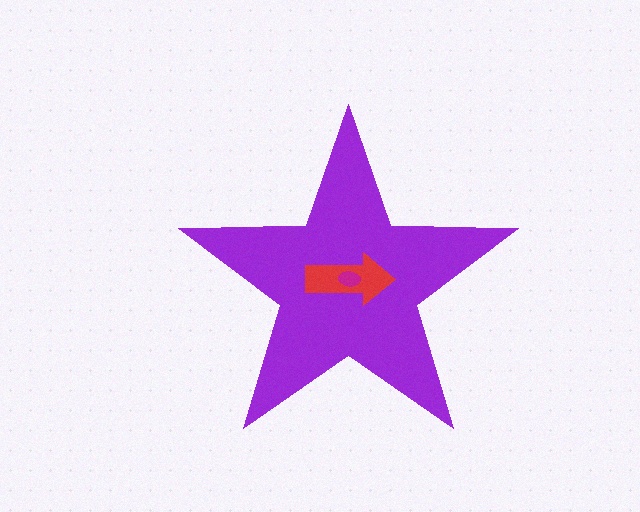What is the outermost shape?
The purple star.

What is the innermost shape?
The magenta ellipse.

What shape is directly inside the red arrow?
The magenta ellipse.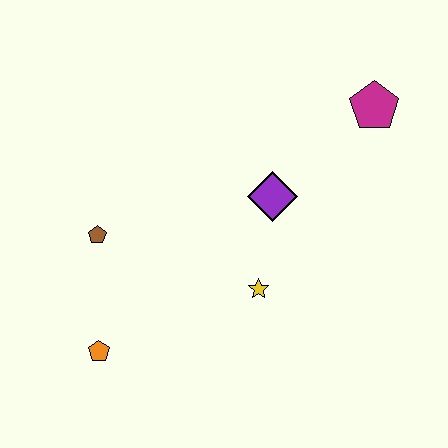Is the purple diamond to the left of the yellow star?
No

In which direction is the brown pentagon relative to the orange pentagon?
The brown pentagon is above the orange pentagon.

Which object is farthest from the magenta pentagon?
The orange pentagon is farthest from the magenta pentagon.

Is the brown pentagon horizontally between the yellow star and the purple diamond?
No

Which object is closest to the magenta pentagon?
The purple diamond is closest to the magenta pentagon.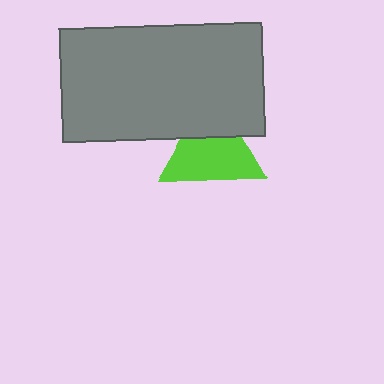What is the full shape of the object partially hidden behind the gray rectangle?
The partially hidden object is a lime triangle.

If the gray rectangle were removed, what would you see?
You would see the complete lime triangle.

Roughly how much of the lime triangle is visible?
Most of it is visible (roughly 68%).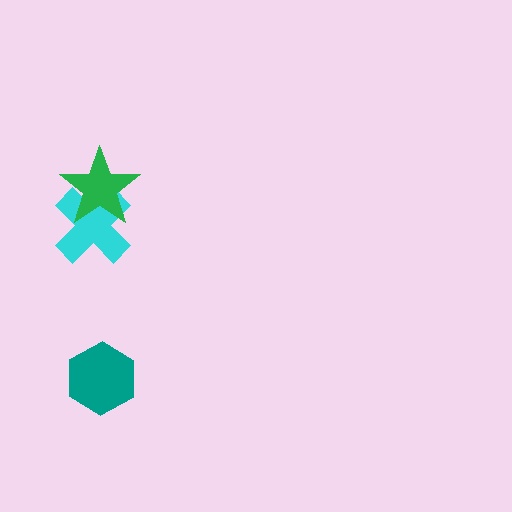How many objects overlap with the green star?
1 object overlaps with the green star.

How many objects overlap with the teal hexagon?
0 objects overlap with the teal hexagon.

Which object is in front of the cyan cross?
The green star is in front of the cyan cross.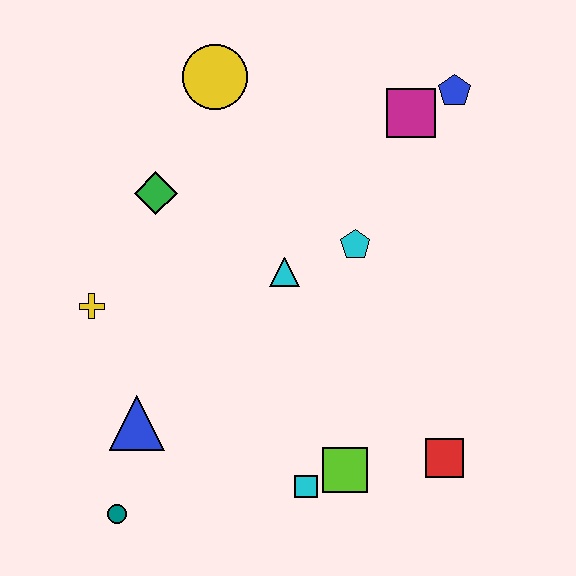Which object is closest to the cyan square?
The lime square is closest to the cyan square.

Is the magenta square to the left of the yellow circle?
No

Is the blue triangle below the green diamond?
Yes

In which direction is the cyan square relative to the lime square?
The cyan square is to the left of the lime square.